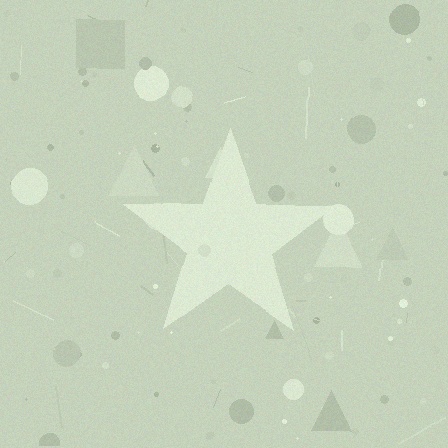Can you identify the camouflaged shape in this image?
The camouflaged shape is a star.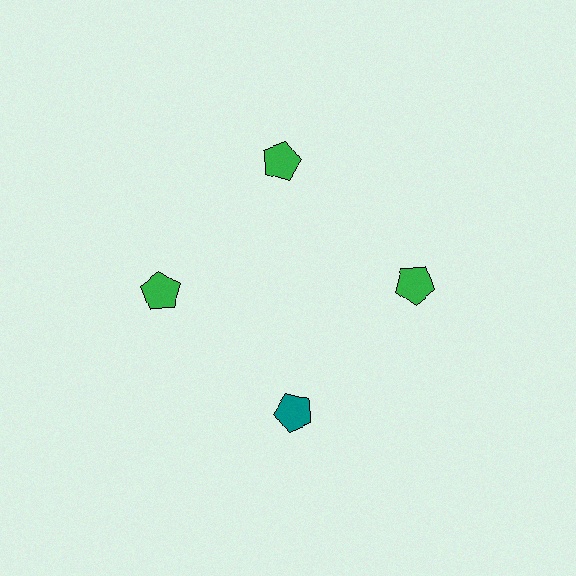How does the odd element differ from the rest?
It has a different color: teal instead of green.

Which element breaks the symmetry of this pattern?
The teal pentagon at roughly the 6 o'clock position breaks the symmetry. All other shapes are green pentagons.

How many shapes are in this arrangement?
There are 4 shapes arranged in a ring pattern.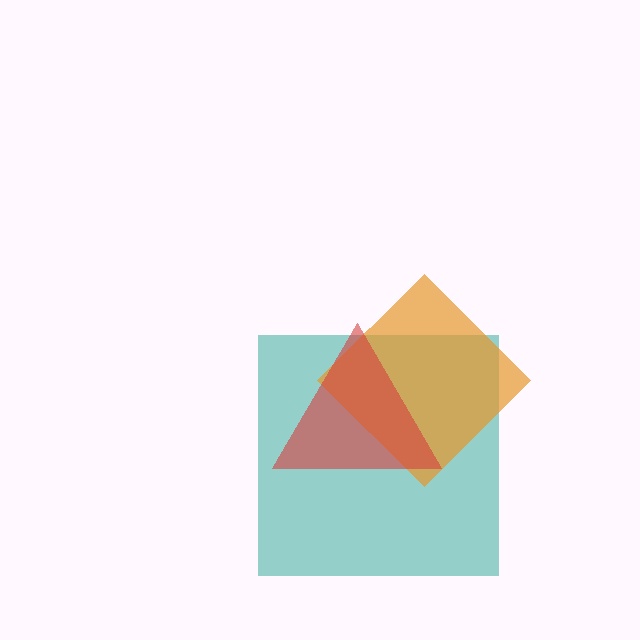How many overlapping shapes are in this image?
There are 3 overlapping shapes in the image.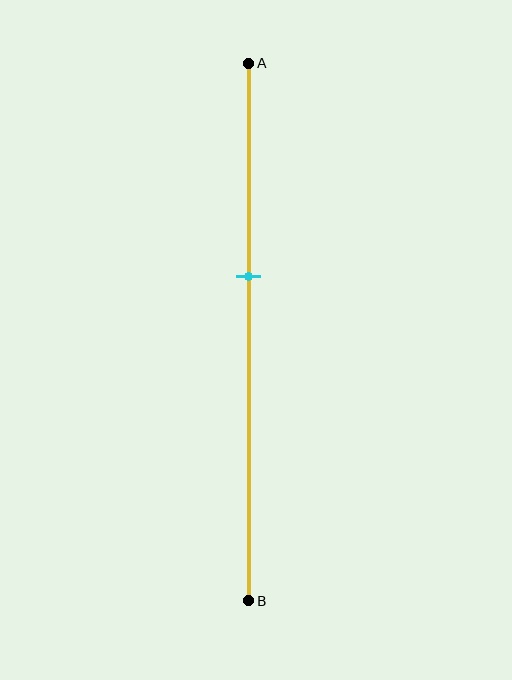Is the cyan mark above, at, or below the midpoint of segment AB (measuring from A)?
The cyan mark is above the midpoint of segment AB.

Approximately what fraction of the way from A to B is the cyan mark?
The cyan mark is approximately 40% of the way from A to B.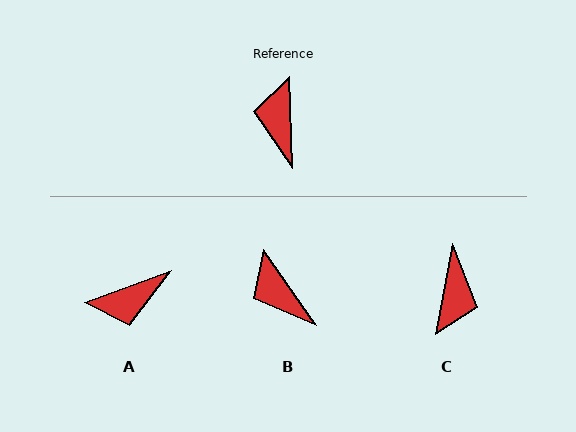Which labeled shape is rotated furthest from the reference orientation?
C, about 168 degrees away.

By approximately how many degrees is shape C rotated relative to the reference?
Approximately 168 degrees counter-clockwise.